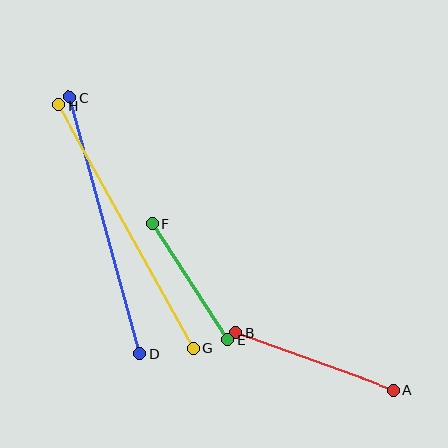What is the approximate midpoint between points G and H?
The midpoint is at approximately (126, 227) pixels.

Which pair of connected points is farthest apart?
Points G and H are farthest apart.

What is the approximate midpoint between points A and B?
The midpoint is at approximately (314, 361) pixels.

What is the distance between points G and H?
The distance is approximately 277 pixels.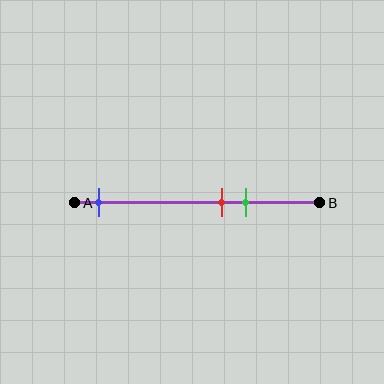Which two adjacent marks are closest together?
The red and green marks are the closest adjacent pair.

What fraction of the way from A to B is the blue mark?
The blue mark is approximately 10% (0.1) of the way from A to B.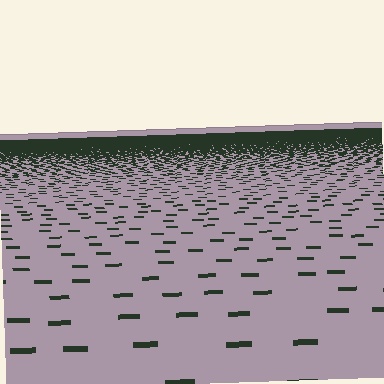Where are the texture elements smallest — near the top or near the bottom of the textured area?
Near the top.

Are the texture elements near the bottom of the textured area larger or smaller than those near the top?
Larger. Near the bottom, elements are closer to the viewer and appear at a bigger on-screen size.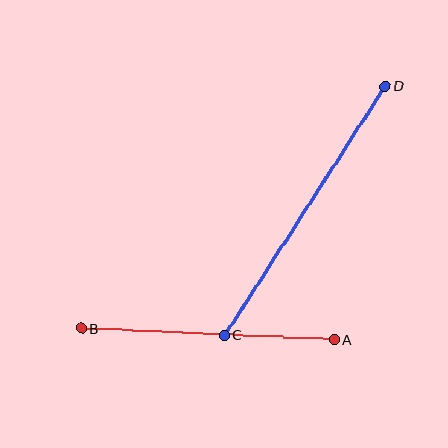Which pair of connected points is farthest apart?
Points C and D are farthest apart.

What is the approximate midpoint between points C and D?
The midpoint is at approximately (305, 211) pixels.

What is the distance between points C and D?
The distance is approximately 296 pixels.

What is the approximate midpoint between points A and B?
The midpoint is at approximately (208, 334) pixels.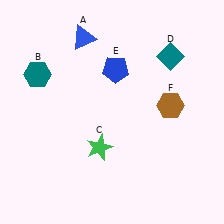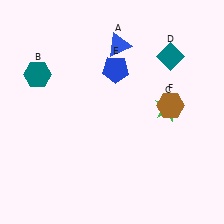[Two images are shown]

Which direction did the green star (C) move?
The green star (C) moved right.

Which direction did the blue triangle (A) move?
The blue triangle (A) moved right.